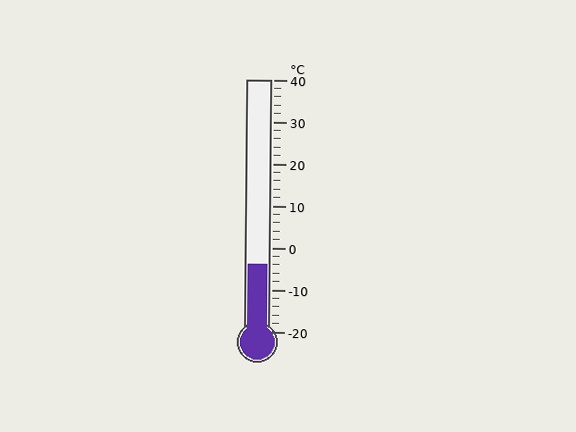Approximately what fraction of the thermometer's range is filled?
The thermometer is filled to approximately 25% of its range.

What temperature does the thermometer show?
The thermometer shows approximately -4°C.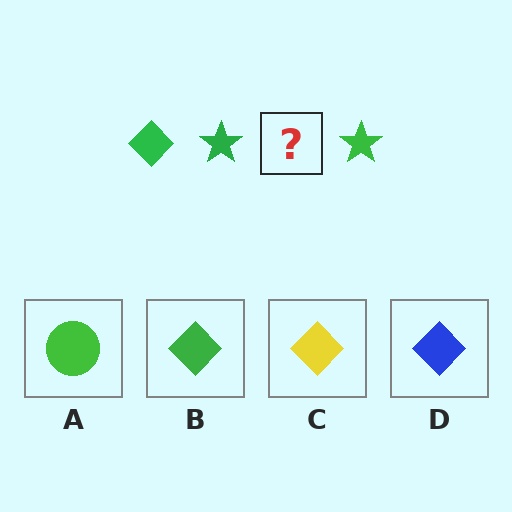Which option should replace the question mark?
Option B.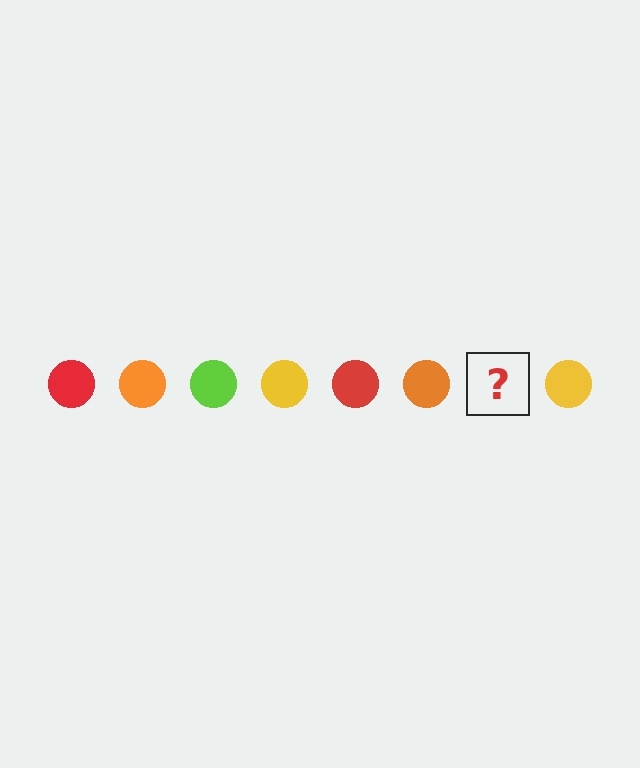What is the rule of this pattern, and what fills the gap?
The rule is that the pattern cycles through red, orange, lime, yellow circles. The gap should be filled with a lime circle.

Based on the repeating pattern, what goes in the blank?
The blank should be a lime circle.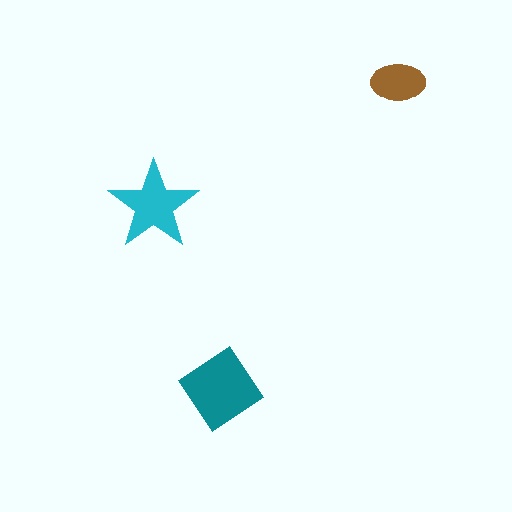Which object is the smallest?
The brown ellipse.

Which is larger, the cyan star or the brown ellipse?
The cyan star.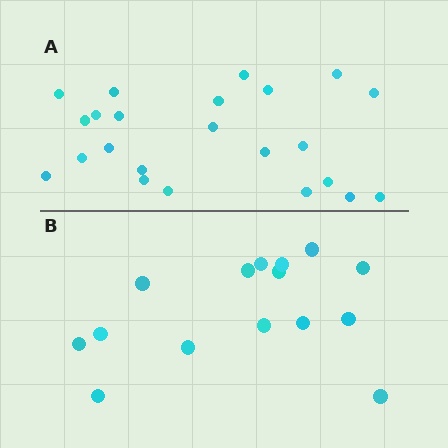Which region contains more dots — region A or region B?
Region A (the top region) has more dots.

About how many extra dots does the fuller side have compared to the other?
Region A has roughly 8 or so more dots than region B.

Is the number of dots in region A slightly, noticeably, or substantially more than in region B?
Region A has substantially more. The ratio is roughly 1.5 to 1.